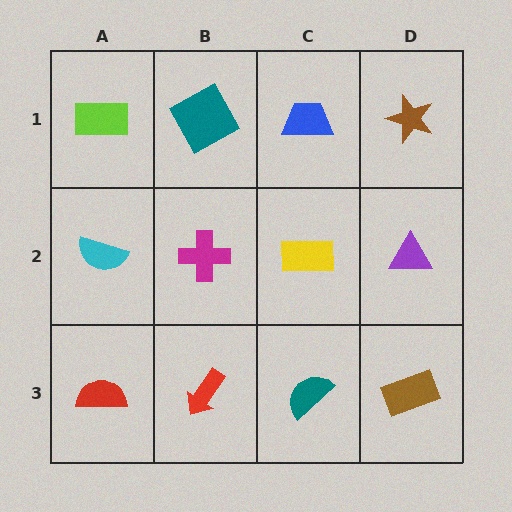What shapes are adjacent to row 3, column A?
A cyan semicircle (row 2, column A), a red arrow (row 3, column B).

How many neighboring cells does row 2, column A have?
3.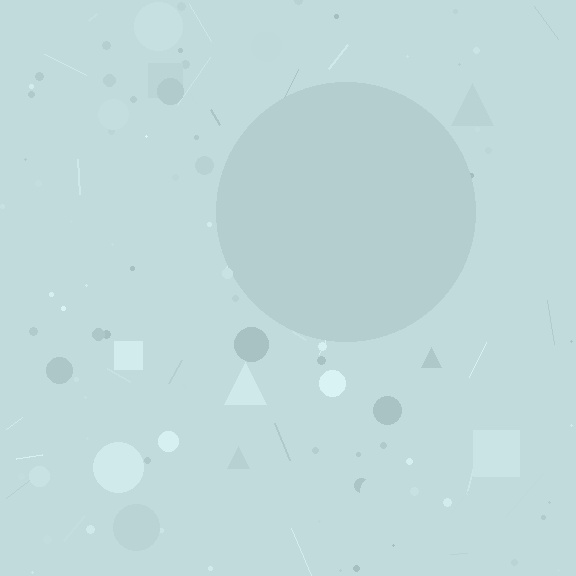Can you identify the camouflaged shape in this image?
The camouflaged shape is a circle.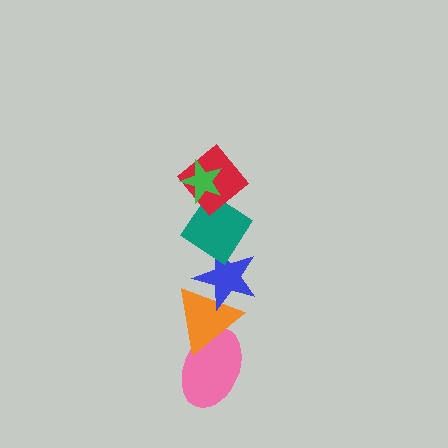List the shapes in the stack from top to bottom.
From top to bottom: the green star, the red diamond, the teal diamond, the blue star, the orange triangle, the pink ellipse.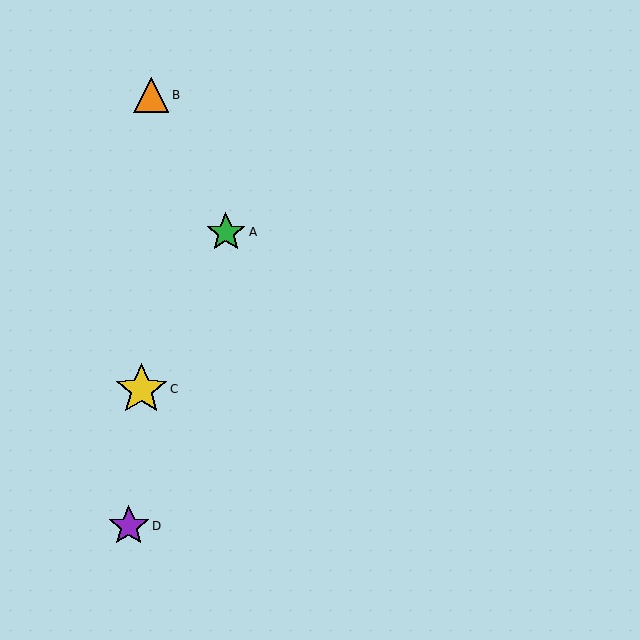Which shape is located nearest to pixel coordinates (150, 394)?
The yellow star (labeled C) at (141, 389) is nearest to that location.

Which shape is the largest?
The yellow star (labeled C) is the largest.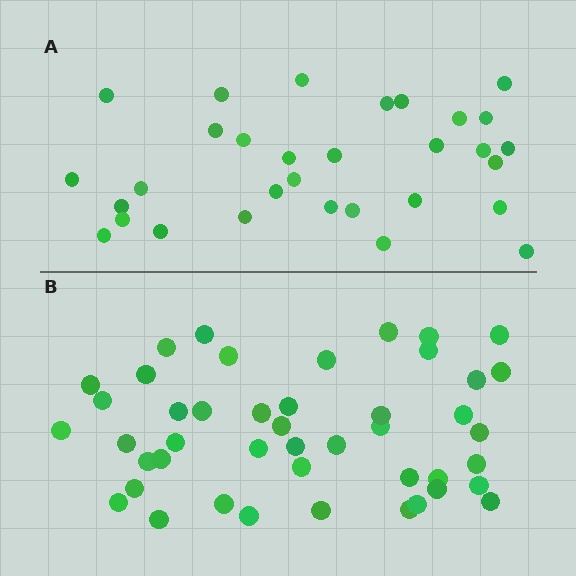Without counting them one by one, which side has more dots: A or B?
Region B (the bottom region) has more dots.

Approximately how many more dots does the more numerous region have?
Region B has approximately 15 more dots than region A.